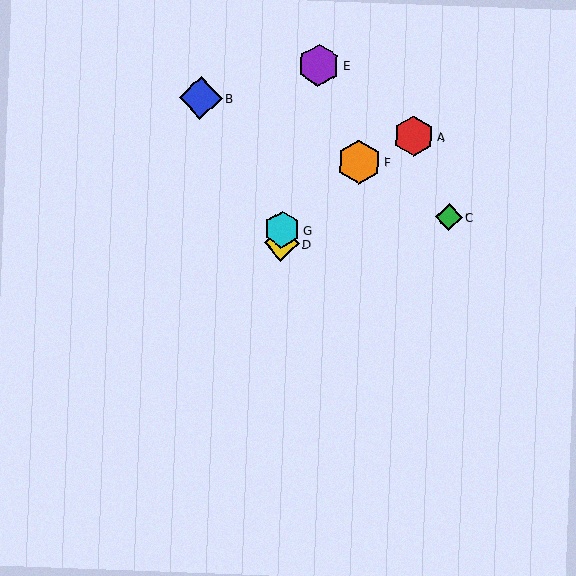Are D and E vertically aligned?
No, D is at x≈282 and E is at x≈319.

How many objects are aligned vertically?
2 objects (D, G) are aligned vertically.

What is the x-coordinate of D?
Object D is at x≈282.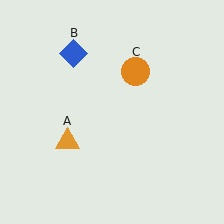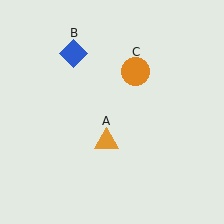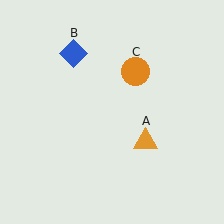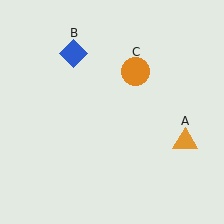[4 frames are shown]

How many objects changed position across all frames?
1 object changed position: orange triangle (object A).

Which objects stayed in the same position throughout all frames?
Blue diamond (object B) and orange circle (object C) remained stationary.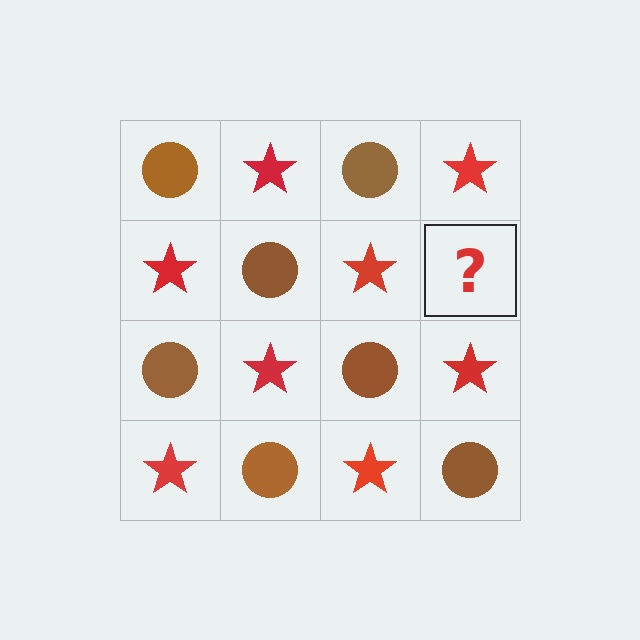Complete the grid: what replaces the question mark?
The question mark should be replaced with a brown circle.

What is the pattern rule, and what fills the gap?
The rule is that it alternates brown circle and red star in a checkerboard pattern. The gap should be filled with a brown circle.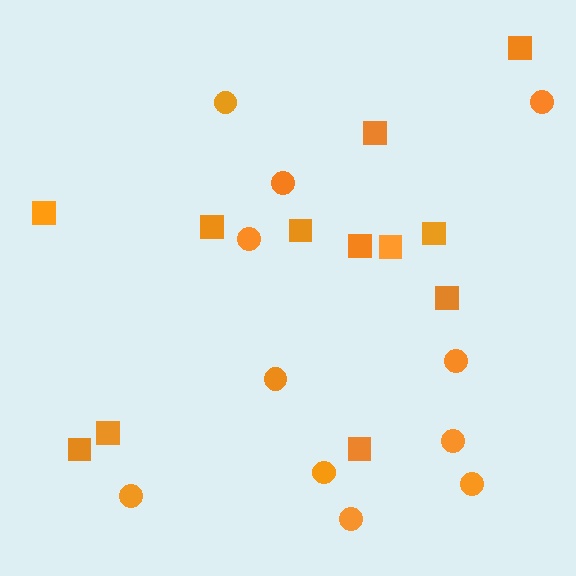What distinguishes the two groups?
There are 2 groups: one group of squares (12) and one group of circles (11).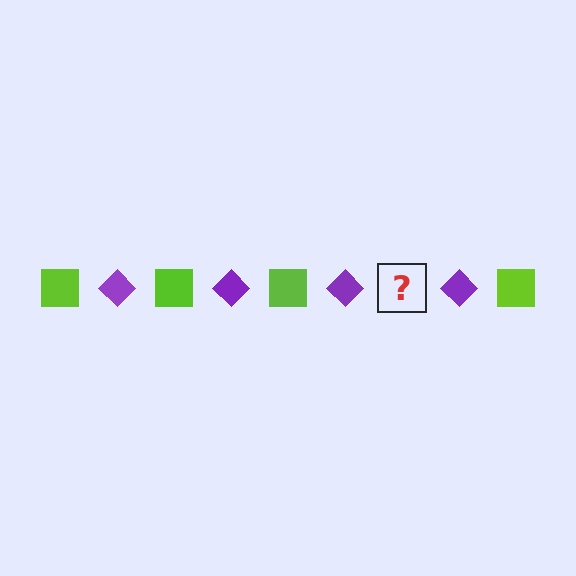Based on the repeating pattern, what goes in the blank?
The blank should be a lime square.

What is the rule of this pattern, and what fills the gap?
The rule is that the pattern alternates between lime square and purple diamond. The gap should be filled with a lime square.